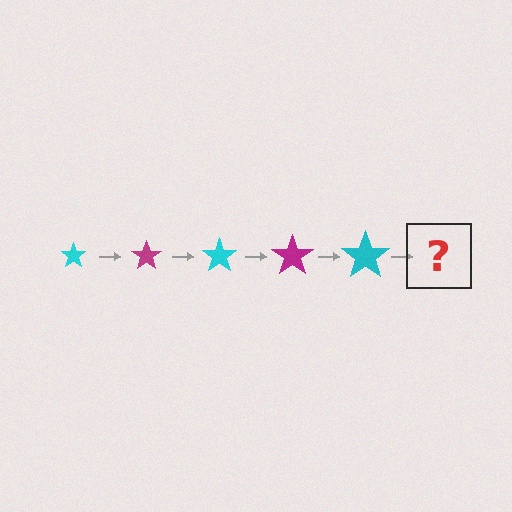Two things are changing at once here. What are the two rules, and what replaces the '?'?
The two rules are that the star grows larger each step and the color cycles through cyan and magenta. The '?' should be a magenta star, larger than the previous one.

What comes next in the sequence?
The next element should be a magenta star, larger than the previous one.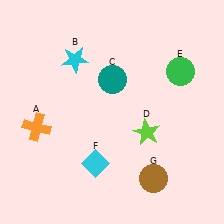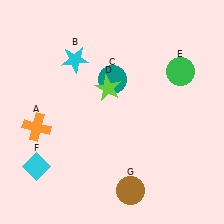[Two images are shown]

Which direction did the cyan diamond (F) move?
The cyan diamond (F) moved left.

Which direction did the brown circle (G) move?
The brown circle (G) moved left.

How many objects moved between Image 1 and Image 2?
3 objects moved between the two images.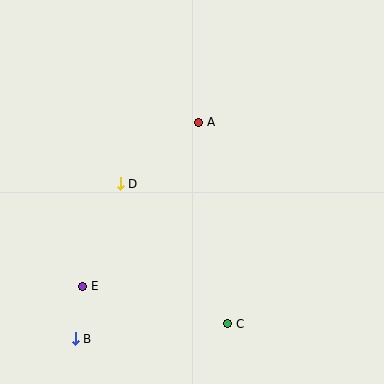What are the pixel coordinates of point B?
Point B is at (75, 339).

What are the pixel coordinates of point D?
Point D is at (120, 184).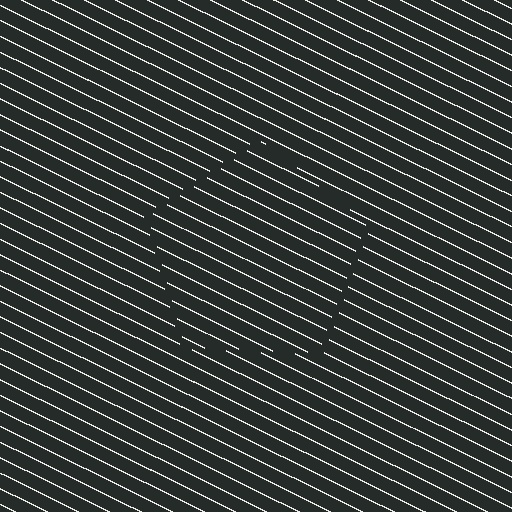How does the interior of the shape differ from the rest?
The interior of the shape contains the same grating, shifted by half a period — the contour is defined by the phase discontinuity where line-ends from the inner and outer gratings abut.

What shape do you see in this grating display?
An illusory pentagon. The interior of the shape contains the same grating, shifted by half a period — the contour is defined by the phase discontinuity where line-ends from the inner and outer gratings abut.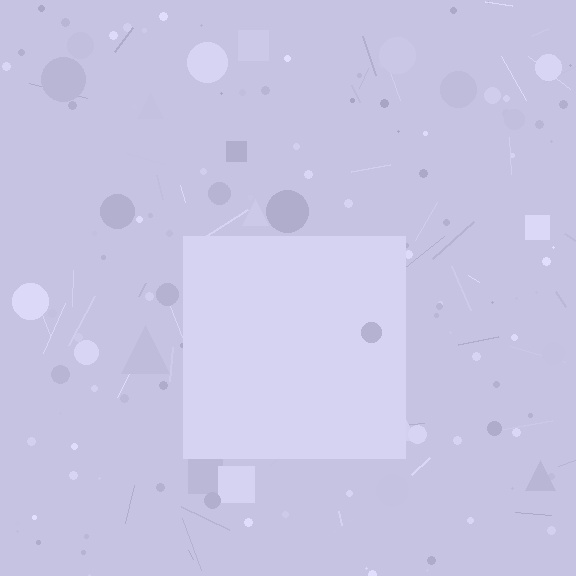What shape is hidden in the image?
A square is hidden in the image.